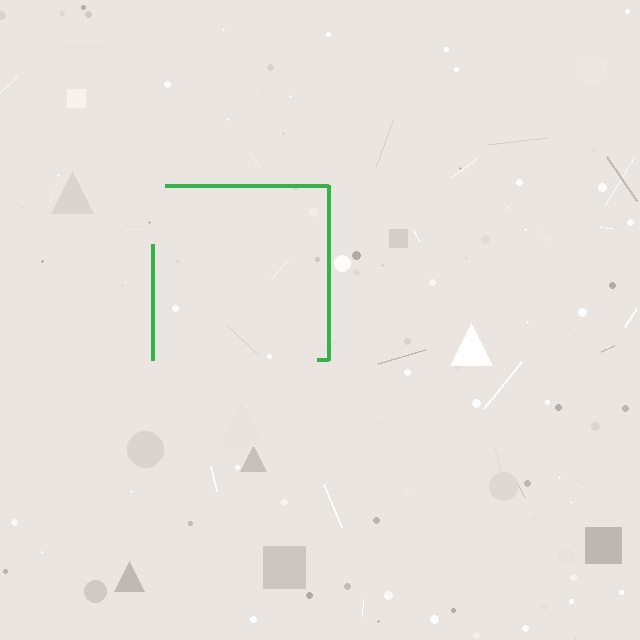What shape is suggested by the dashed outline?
The dashed outline suggests a square.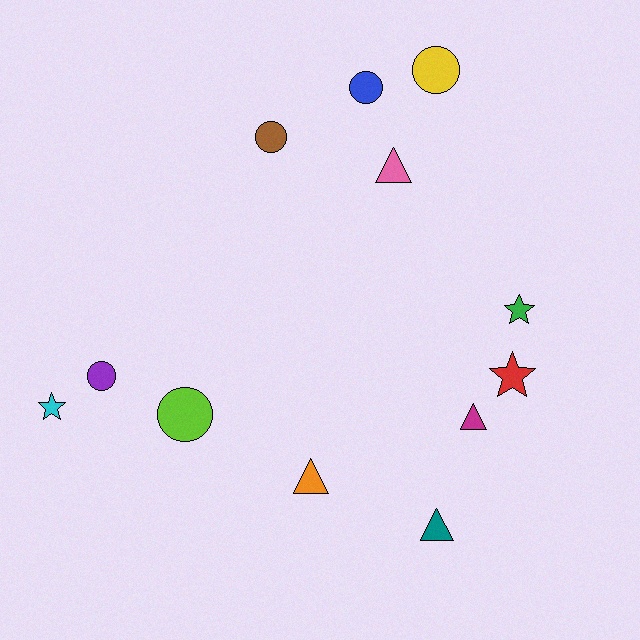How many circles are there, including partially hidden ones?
There are 5 circles.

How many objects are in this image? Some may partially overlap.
There are 12 objects.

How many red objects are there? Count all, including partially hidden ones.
There is 1 red object.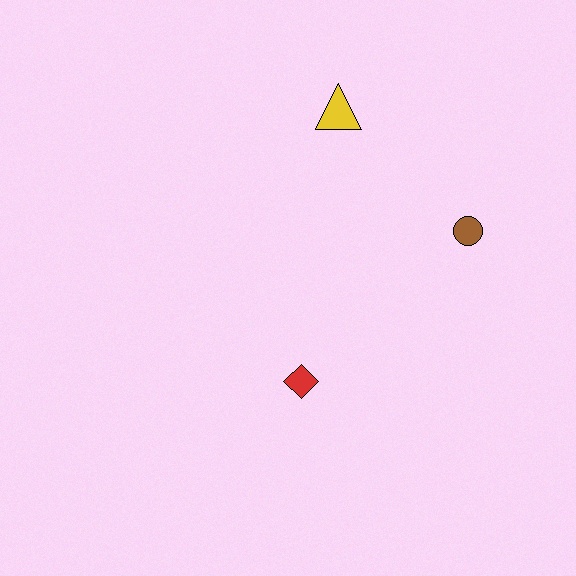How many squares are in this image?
There are no squares.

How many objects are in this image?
There are 3 objects.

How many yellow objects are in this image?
There is 1 yellow object.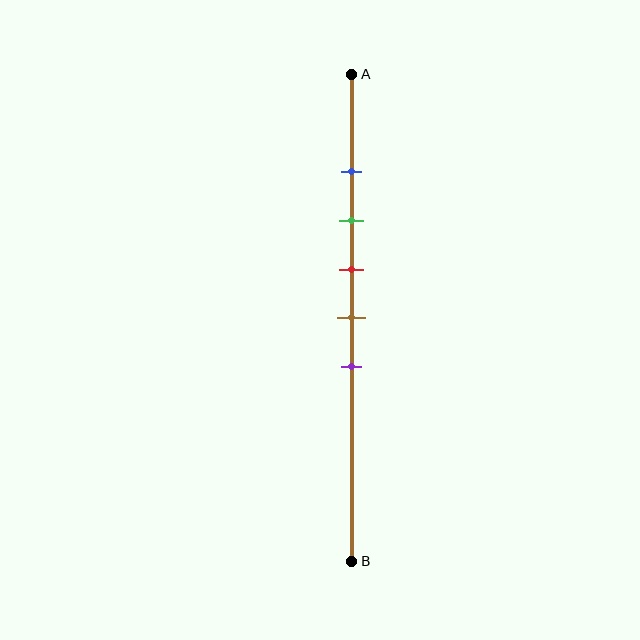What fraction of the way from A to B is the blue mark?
The blue mark is approximately 20% (0.2) of the way from A to B.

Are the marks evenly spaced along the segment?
Yes, the marks are approximately evenly spaced.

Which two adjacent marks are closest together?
The blue and green marks are the closest adjacent pair.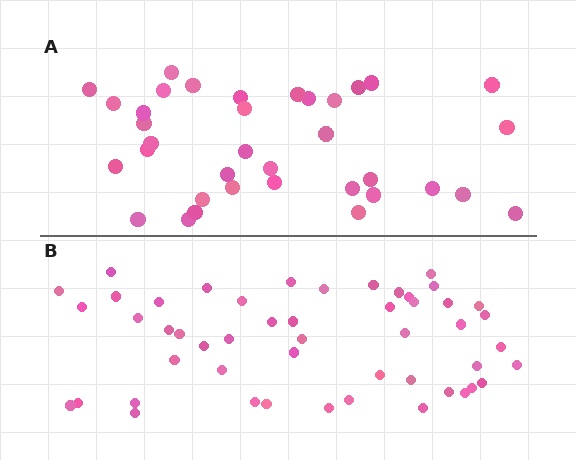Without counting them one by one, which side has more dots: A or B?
Region B (the bottom region) has more dots.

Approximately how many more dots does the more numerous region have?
Region B has approximately 15 more dots than region A.